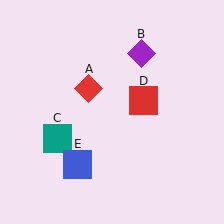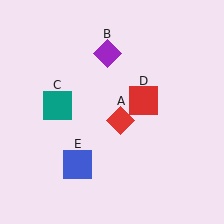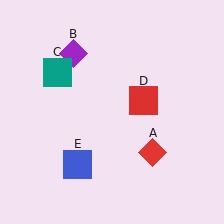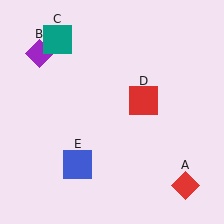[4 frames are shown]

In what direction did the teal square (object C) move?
The teal square (object C) moved up.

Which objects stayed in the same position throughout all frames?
Red square (object D) and blue square (object E) remained stationary.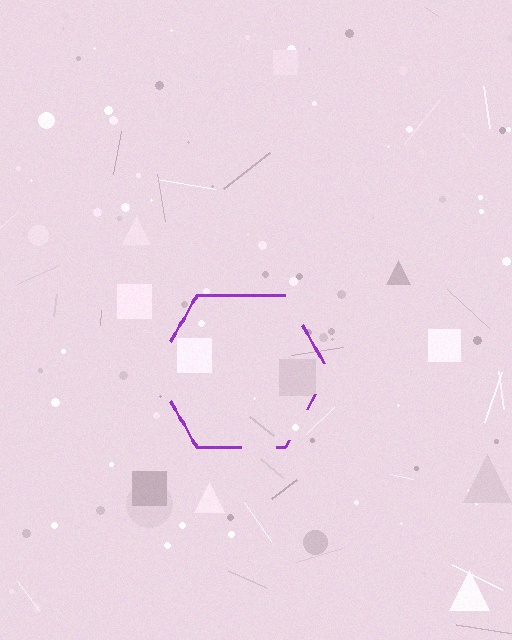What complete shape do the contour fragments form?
The contour fragments form a hexagon.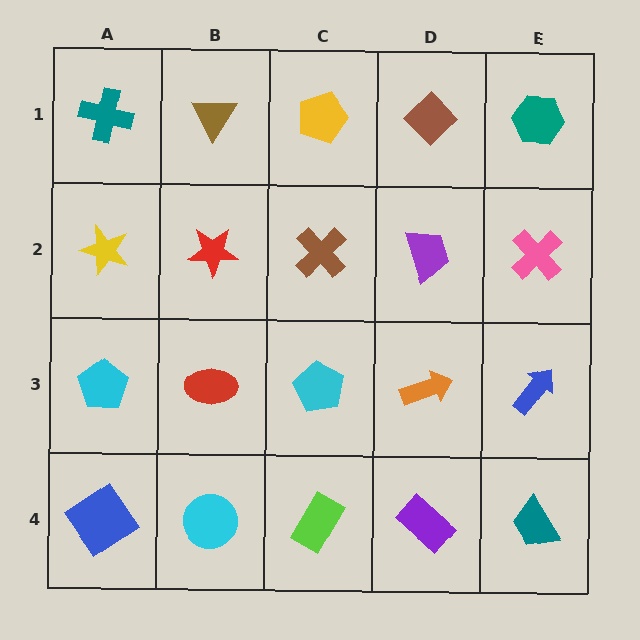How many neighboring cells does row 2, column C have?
4.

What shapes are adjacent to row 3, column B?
A red star (row 2, column B), a cyan circle (row 4, column B), a cyan pentagon (row 3, column A), a cyan pentagon (row 3, column C).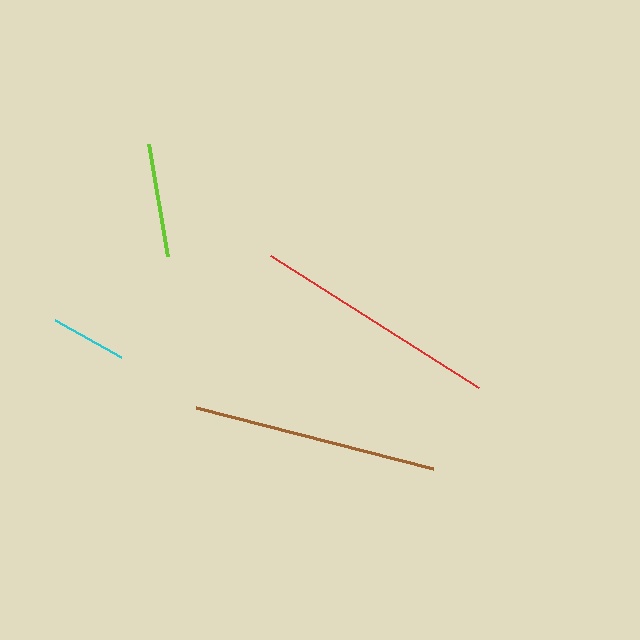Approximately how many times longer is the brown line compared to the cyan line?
The brown line is approximately 3.3 times the length of the cyan line.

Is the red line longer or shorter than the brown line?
The red line is longer than the brown line.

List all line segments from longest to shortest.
From longest to shortest: red, brown, lime, cyan.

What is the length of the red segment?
The red segment is approximately 246 pixels long.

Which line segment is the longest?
The red line is the longest at approximately 246 pixels.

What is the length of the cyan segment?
The cyan segment is approximately 75 pixels long.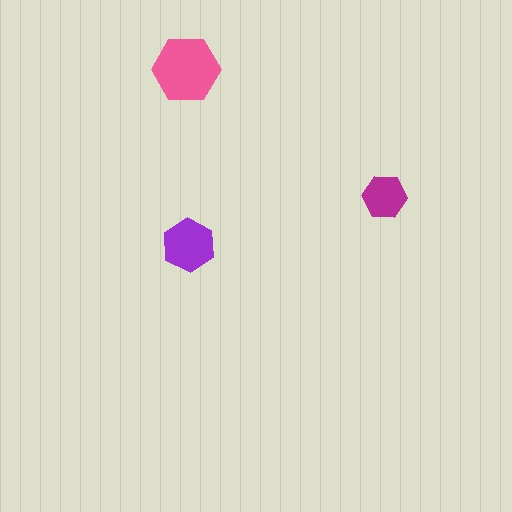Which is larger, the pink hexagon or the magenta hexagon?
The pink one.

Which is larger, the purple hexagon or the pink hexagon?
The pink one.